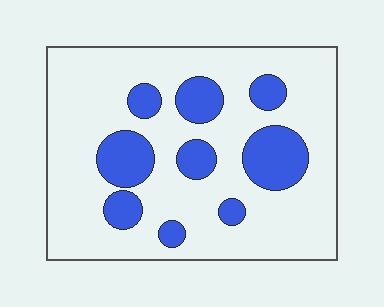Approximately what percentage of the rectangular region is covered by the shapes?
Approximately 20%.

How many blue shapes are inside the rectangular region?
9.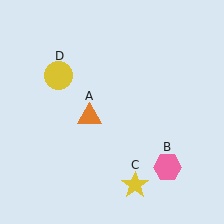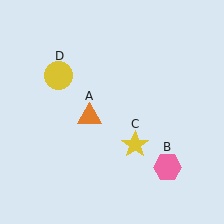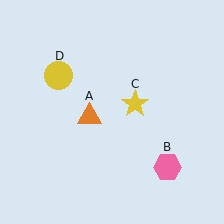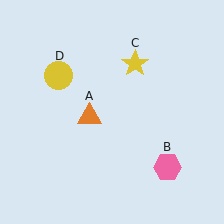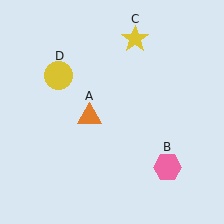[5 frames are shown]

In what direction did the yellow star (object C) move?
The yellow star (object C) moved up.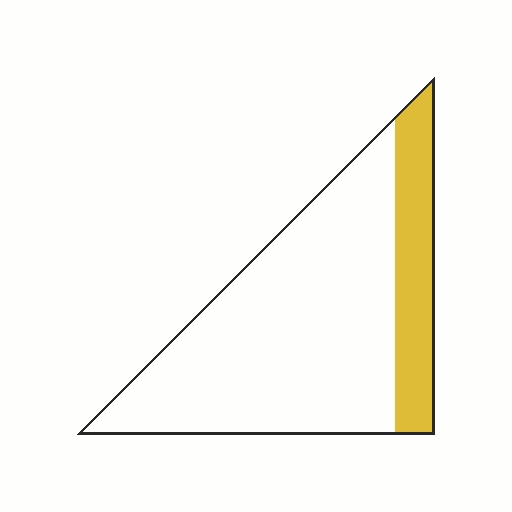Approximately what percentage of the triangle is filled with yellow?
Approximately 20%.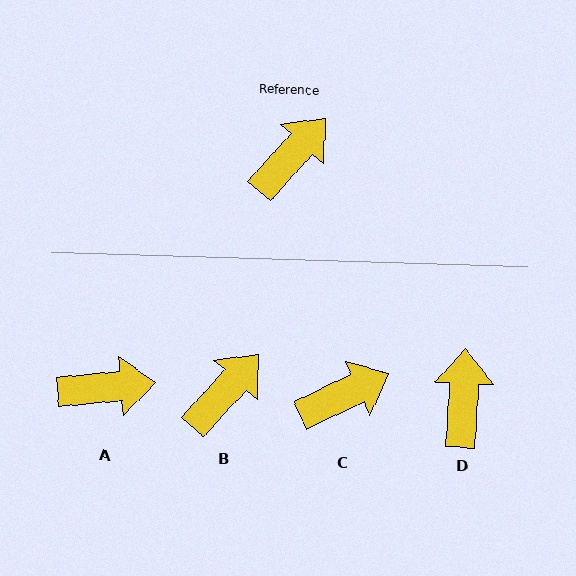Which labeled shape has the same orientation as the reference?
B.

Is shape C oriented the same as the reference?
No, it is off by about 22 degrees.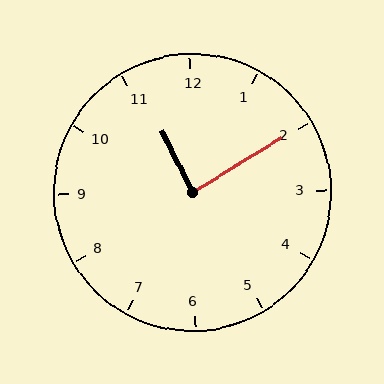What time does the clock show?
11:10.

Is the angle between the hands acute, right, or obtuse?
It is right.